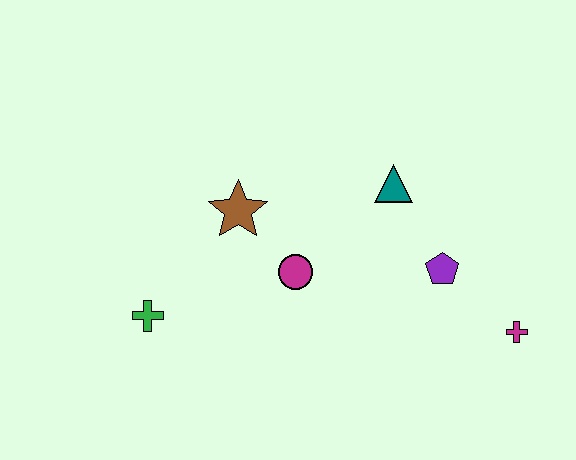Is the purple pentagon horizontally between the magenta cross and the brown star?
Yes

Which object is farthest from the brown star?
The magenta cross is farthest from the brown star.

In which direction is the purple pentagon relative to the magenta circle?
The purple pentagon is to the right of the magenta circle.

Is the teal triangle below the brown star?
No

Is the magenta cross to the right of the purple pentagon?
Yes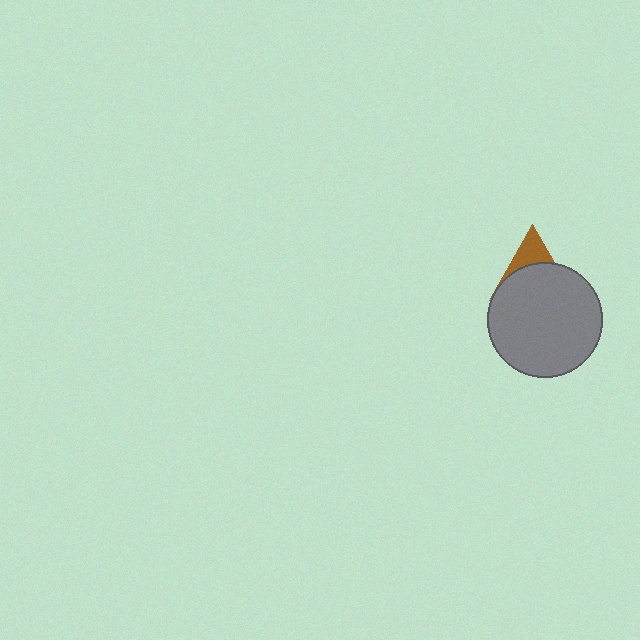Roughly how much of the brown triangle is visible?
A small part of it is visible (roughly 30%).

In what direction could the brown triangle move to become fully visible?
The brown triangle could move up. That would shift it out from behind the gray circle entirely.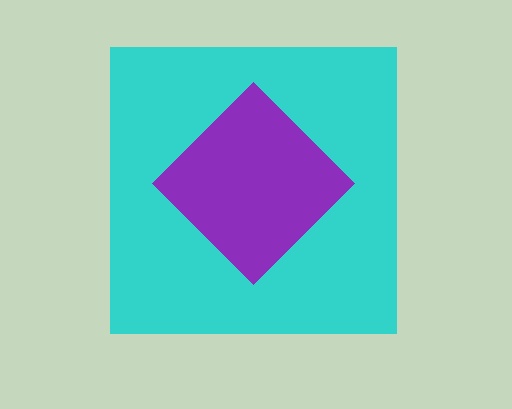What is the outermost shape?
The cyan square.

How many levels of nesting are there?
2.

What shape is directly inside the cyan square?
The purple diamond.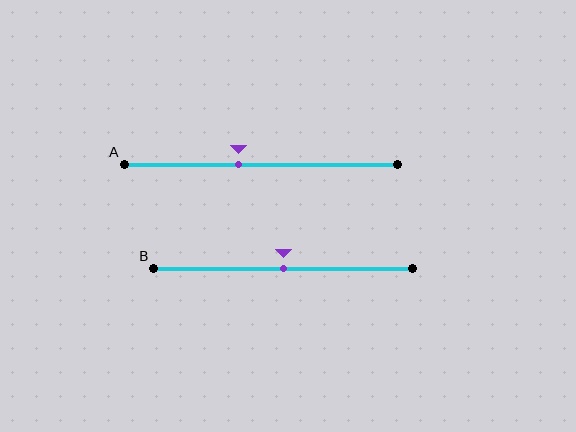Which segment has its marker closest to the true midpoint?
Segment B has its marker closest to the true midpoint.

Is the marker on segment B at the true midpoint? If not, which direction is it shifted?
Yes, the marker on segment B is at the true midpoint.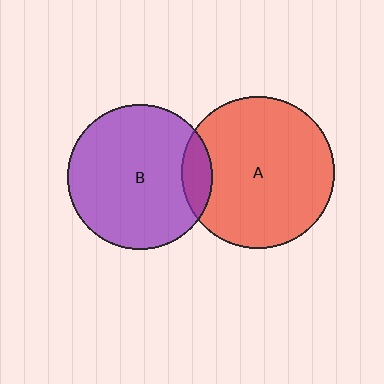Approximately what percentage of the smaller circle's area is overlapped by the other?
Approximately 10%.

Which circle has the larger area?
Circle A (red).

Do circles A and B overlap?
Yes.